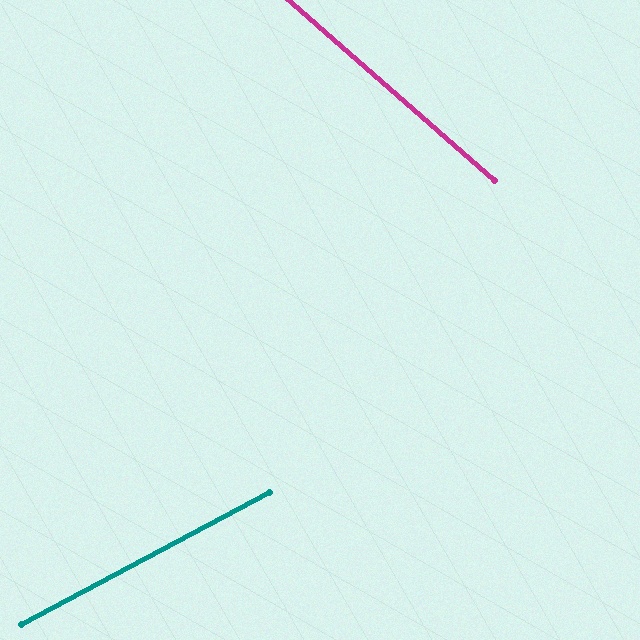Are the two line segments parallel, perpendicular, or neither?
Neither parallel nor perpendicular — they differ by about 69°.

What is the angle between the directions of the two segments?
Approximately 69 degrees.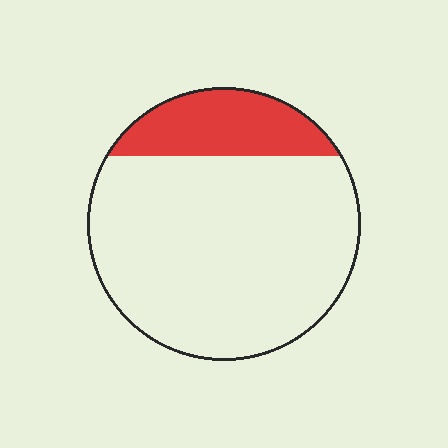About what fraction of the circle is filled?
About one fifth (1/5).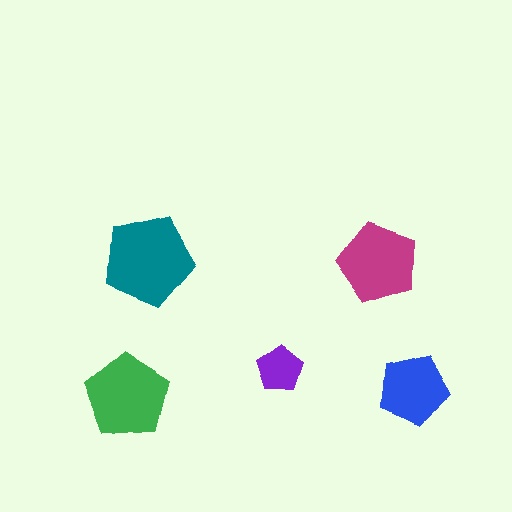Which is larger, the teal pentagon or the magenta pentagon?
The teal one.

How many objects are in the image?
There are 5 objects in the image.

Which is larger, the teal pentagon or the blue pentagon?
The teal one.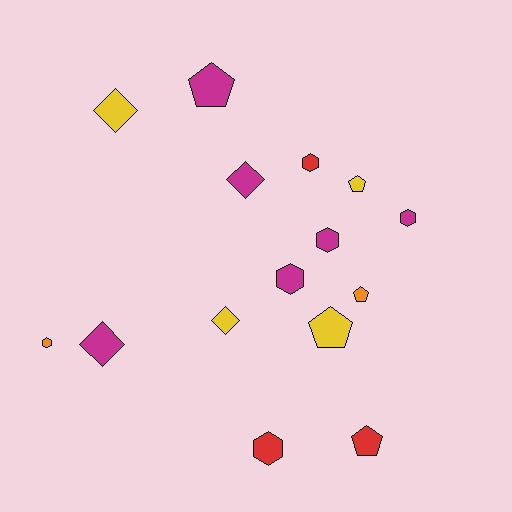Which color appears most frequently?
Magenta, with 6 objects.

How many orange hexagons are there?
There is 1 orange hexagon.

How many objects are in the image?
There are 15 objects.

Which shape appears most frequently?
Hexagon, with 6 objects.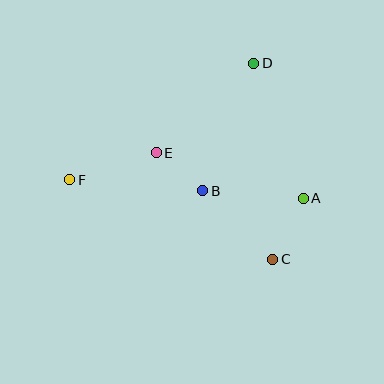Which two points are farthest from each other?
Points A and F are farthest from each other.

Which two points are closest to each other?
Points B and E are closest to each other.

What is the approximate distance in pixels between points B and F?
The distance between B and F is approximately 133 pixels.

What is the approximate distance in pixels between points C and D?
The distance between C and D is approximately 197 pixels.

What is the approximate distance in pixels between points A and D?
The distance between A and D is approximately 144 pixels.